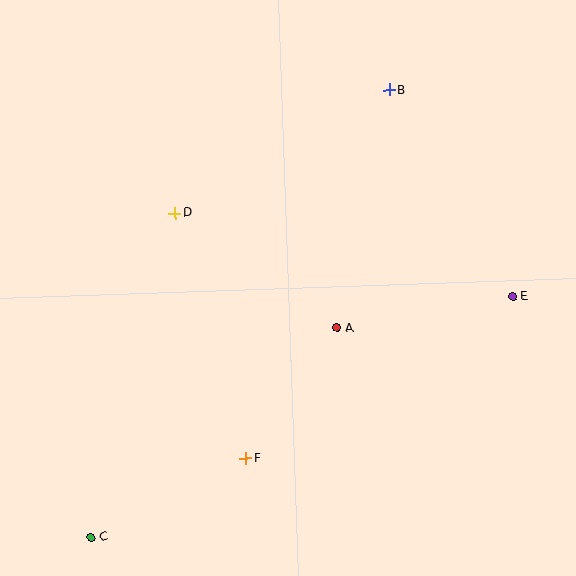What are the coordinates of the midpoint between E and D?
The midpoint between E and D is at (344, 255).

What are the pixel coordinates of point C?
Point C is at (91, 537).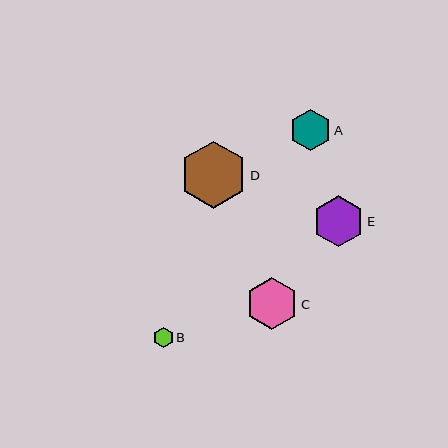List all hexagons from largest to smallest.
From largest to smallest: D, C, E, A, B.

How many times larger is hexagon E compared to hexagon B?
Hexagon E is approximately 2.5 times the size of hexagon B.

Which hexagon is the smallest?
Hexagon B is the smallest with a size of approximately 20 pixels.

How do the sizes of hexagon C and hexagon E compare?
Hexagon C and hexagon E are approximately the same size.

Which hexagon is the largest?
Hexagon D is the largest with a size of approximately 67 pixels.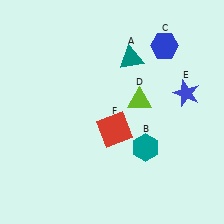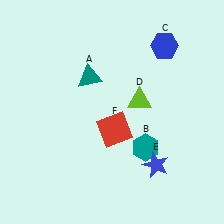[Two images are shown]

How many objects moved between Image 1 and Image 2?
2 objects moved between the two images.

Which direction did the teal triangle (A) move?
The teal triangle (A) moved left.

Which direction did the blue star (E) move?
The blue star (E) moved down.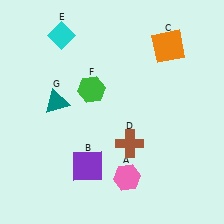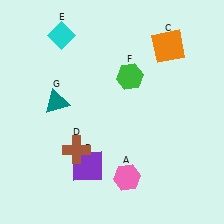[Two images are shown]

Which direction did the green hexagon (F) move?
The green hexagon (F) moved right.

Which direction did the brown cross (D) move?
The brown cross (D) moved left.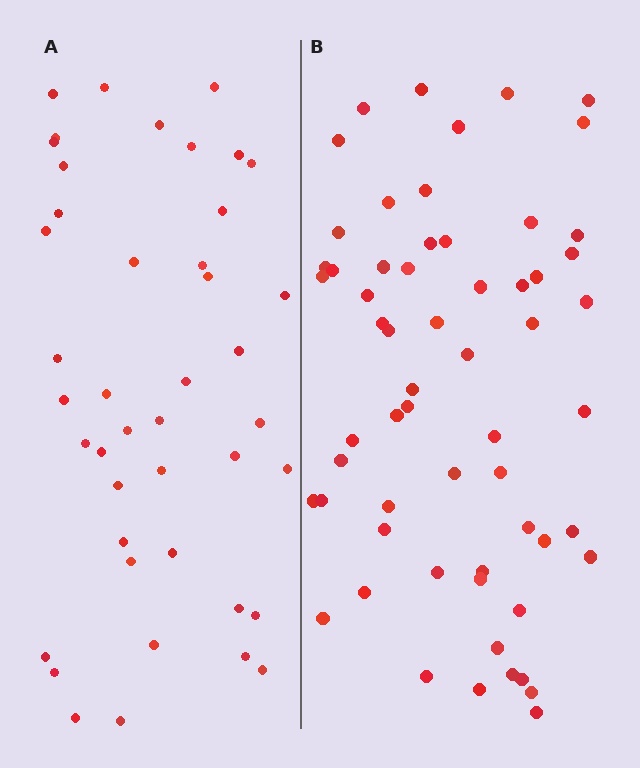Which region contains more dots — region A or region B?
Region B (the right region) has more dots.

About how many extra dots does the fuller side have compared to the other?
Region B has approximately 15 more dots than region A.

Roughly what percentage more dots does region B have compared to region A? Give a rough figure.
About 40% more.